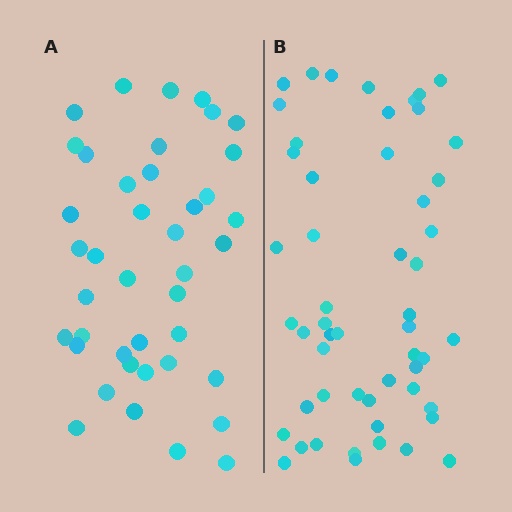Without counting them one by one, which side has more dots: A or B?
Region B (the right region) has more dots.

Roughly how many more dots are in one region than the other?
Region B has roughly 12 or so more dots than region A.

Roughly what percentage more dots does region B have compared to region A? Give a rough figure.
About 30% more.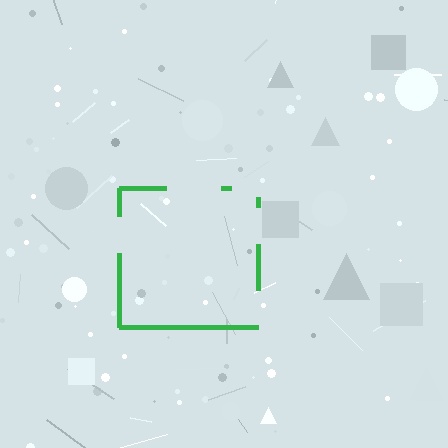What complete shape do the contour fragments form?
The contour fragments form a square.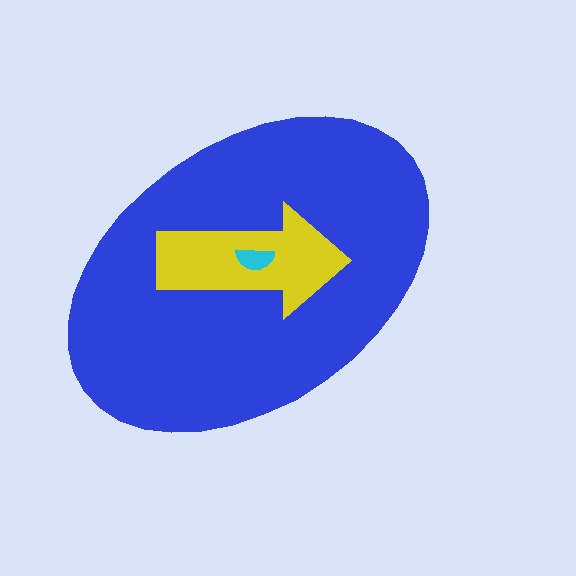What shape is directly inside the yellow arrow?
The cyan semicircle.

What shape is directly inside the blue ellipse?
The yellow arrow.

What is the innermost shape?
The cyan semicircle.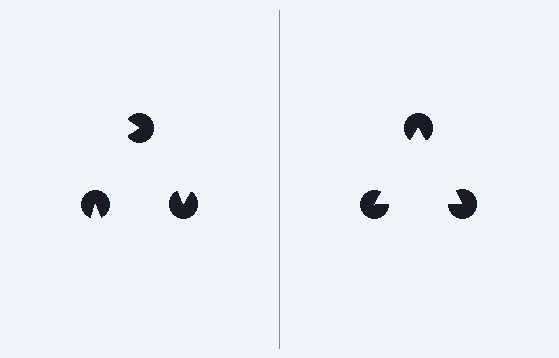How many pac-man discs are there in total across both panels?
6 — 3 on each side.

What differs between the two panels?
The pac-man discs are positioned identically on both sides; only the wedge orientations differ. On the right they align to a triangle; on the left they are misaligned.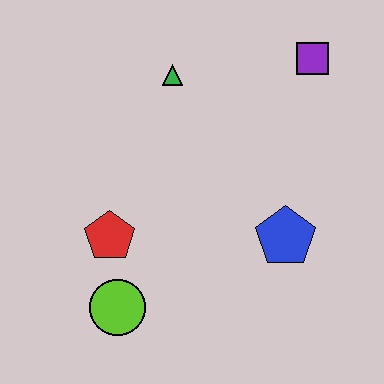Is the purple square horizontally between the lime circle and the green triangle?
No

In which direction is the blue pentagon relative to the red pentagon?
The blue pentagon is to the right of the red pentagon.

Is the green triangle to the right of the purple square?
No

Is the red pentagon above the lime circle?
Yes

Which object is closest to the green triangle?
The purple square is closest to the green triangle.